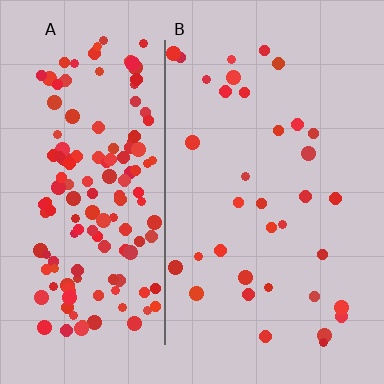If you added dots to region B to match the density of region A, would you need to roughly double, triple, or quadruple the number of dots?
Approximately quadruple.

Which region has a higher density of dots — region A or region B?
A (the left).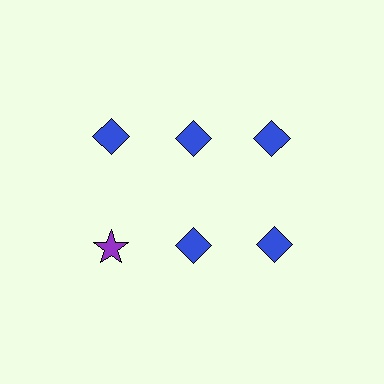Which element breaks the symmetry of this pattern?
The purple star in the second row, leftmost column breaks the symmetry. All other shapes are blue diamonds.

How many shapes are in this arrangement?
There are 6 shapes arranged in a grid pattern.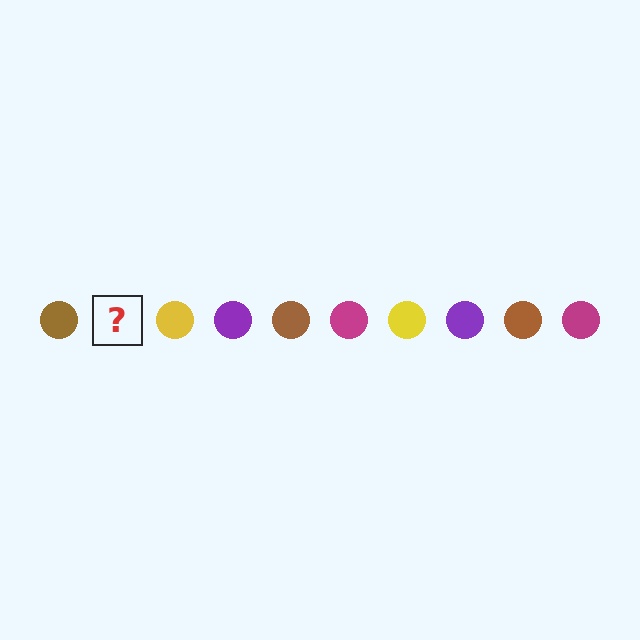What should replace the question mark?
The question mark should be replaced with a magenta circle.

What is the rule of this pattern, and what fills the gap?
The rule is that the pattern cycles through brown, magenta, yellow, purple circles. The gap should be filled with a magenta circle.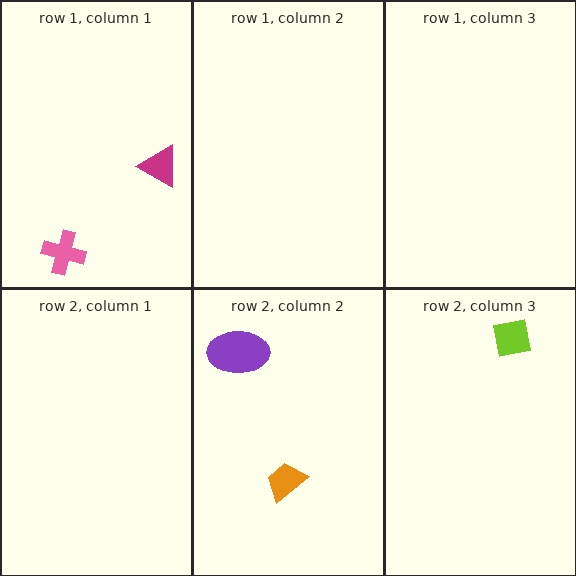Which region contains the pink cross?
The row 1, column 1 region.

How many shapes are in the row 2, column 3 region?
1.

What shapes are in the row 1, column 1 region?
The pink cross, the magenta triangle.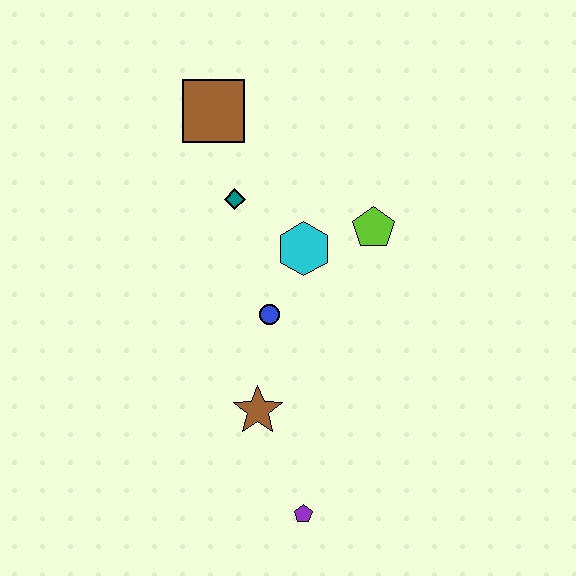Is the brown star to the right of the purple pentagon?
No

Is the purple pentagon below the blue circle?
Yes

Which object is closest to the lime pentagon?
The cyan hexagon is closest to the lime pentagon.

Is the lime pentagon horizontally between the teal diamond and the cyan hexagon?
No